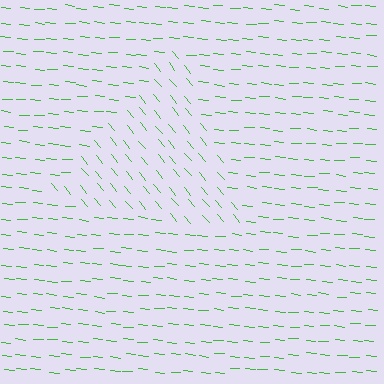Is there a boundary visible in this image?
Yes, there is a texture boundary formed by a change in line orientation.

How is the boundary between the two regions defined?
The boundary is defined purely by a change in line orientation (approximately 45 degrees difference). All lines are the same color and thickness.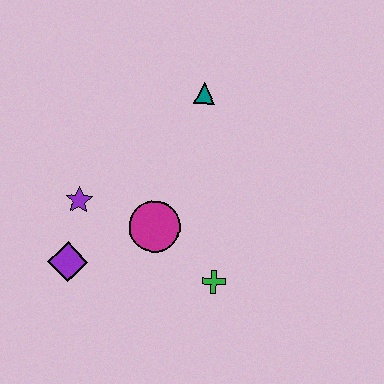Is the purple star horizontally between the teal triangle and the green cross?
No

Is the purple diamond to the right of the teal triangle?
No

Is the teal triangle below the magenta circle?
No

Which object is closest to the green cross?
The magenta circle is closest to the green cross.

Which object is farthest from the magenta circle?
The teal triangle is farthest from the magenta circle.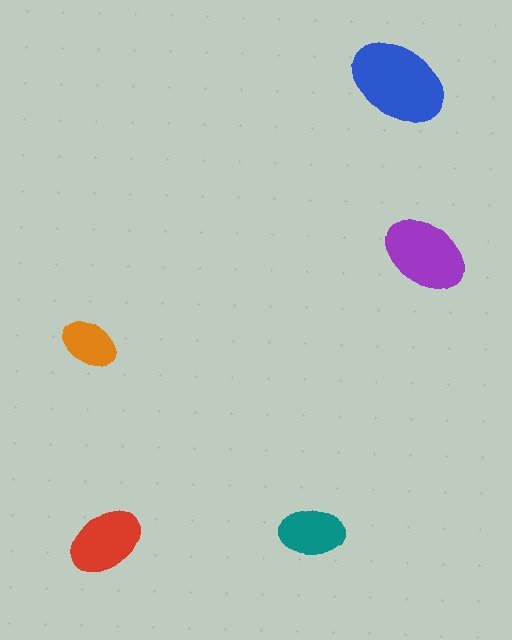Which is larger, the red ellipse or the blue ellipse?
The blue one.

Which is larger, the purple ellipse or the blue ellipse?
The blue one.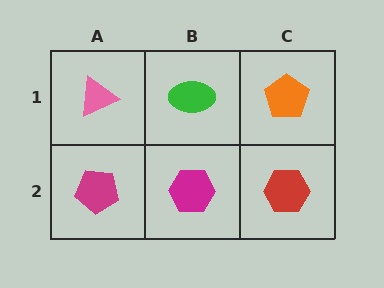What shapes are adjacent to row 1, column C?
A red hexagon (row 2, column C), a green ellipse (row 1, column B).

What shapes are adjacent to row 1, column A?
A magenta pentagon (row 2, column A), a green ellipse (row 1, column B).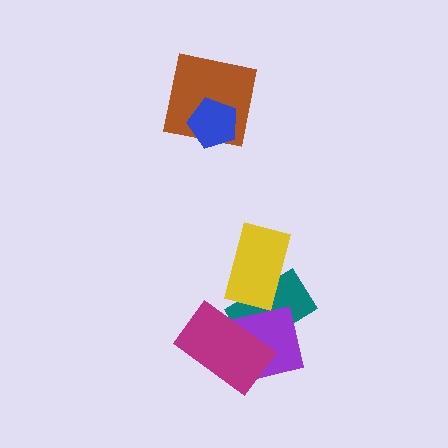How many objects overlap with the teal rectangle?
3 objects overlap with the teal rectangle.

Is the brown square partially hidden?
Yes, it is partially covered by another shape.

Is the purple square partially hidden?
Yes, it is partially covered by another shape.